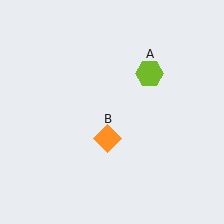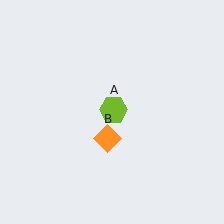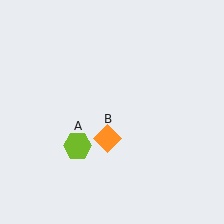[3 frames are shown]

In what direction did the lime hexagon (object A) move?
The lime hexagon (object A) moved down and to the left.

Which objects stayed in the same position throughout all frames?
Orange diamond (object B) remained stationary.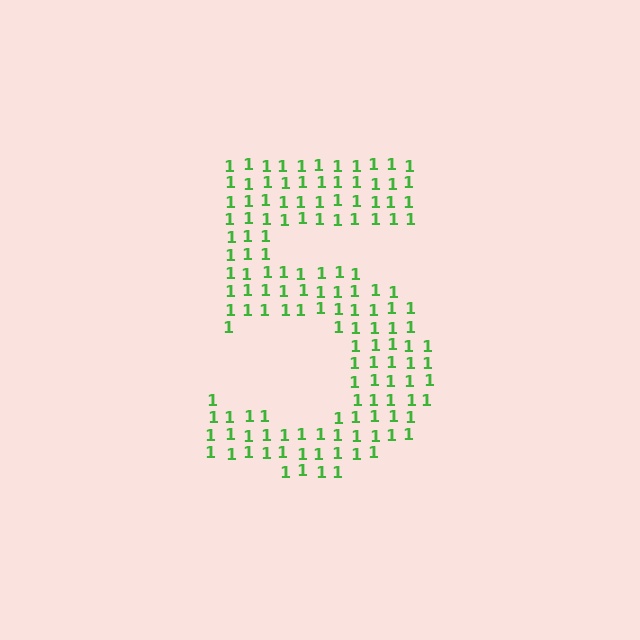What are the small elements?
The small elements are digit 1's.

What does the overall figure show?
The overall figure shows the digit 5.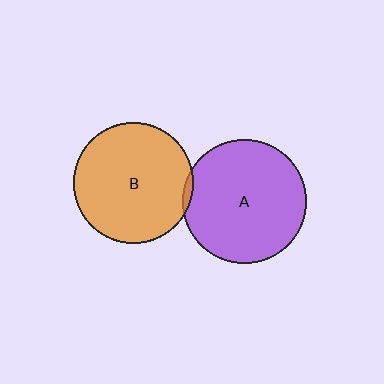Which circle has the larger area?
Circle A (purple).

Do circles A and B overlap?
Yes.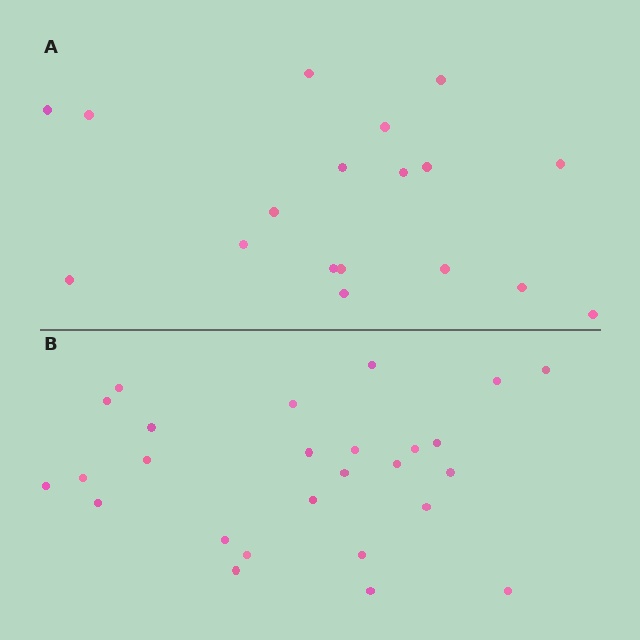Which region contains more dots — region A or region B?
Region B (the bottom region) has more dots.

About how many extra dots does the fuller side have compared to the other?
Region B has roughly 8 or so more dots than region A.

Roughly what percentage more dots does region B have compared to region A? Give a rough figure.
About 45% more.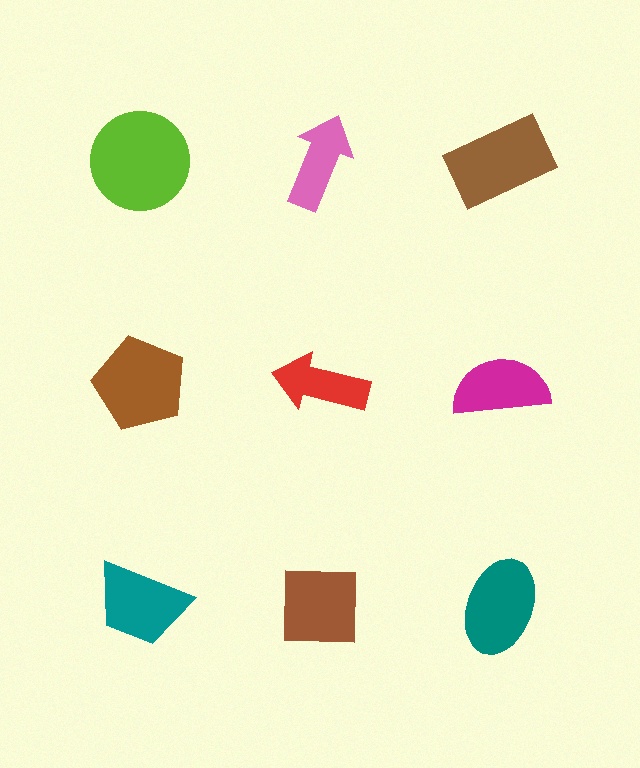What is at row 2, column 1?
A brown pentagon.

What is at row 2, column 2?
A red arrow.